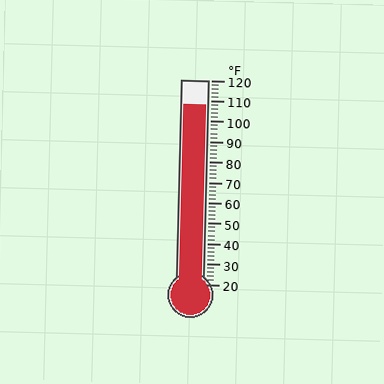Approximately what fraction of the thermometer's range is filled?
The thermometer is filled to approximately 90% of its range.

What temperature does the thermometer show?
The thermometer shows approximately 108°F.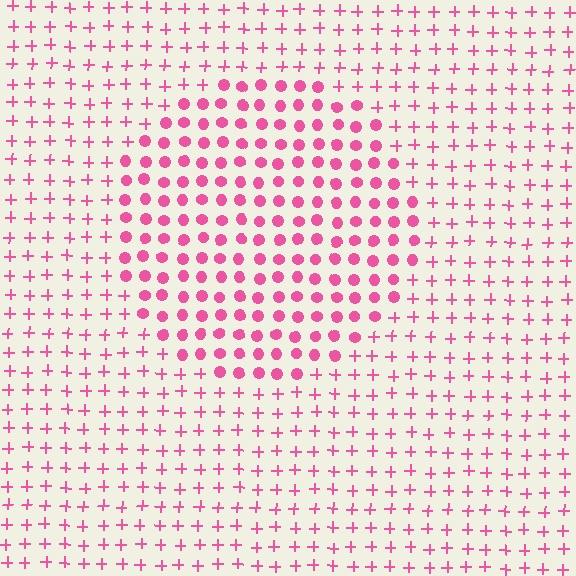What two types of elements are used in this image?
The image uses circles inside the circle region and plus signs outside it.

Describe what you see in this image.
The image is filled with small pink elements arranged in a uniform grid. A circle-shaped region contains circles, while the surrounding area contains plus signs. The boundary is defined purely by the change in element shape.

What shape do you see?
I see a circle.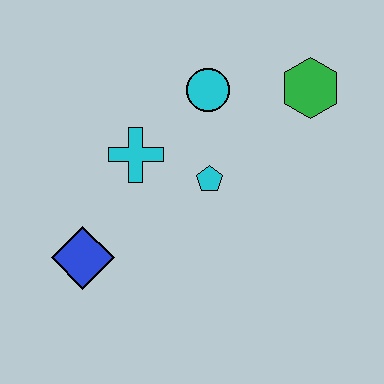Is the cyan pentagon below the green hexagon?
Yes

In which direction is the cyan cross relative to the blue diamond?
The cyan cross is above the blue diamond.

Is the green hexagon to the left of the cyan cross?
No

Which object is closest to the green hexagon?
The cyan circle is closest to the green hexagon.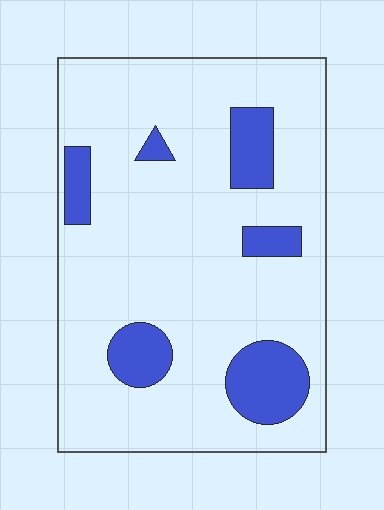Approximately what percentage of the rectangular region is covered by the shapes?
Approximately 15%.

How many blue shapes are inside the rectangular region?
6.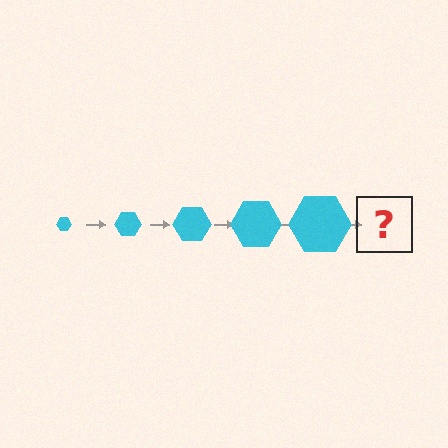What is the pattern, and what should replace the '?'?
The pattern is that the hexagon gets progressively larger each step. The '?' should be a cyan hexagon, larger than the previous one.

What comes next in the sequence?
The next element should be a cyan hexagon, larger than the previous one.